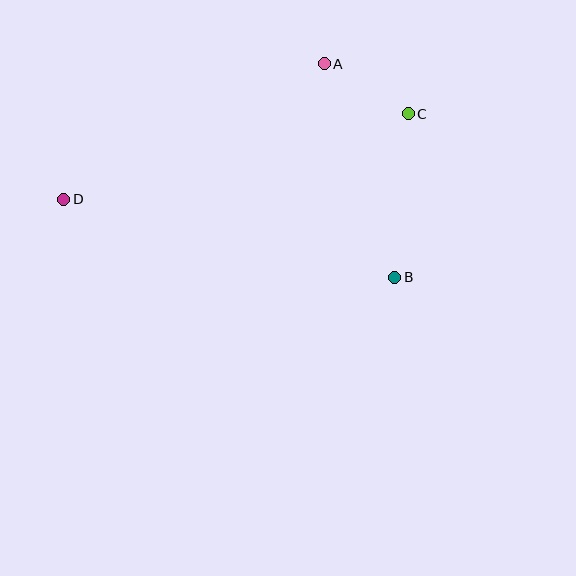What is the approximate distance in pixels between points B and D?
The distance between B and D is approximately 340 pixels.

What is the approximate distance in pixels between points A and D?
The distance between A and D is approximately 294 pixels.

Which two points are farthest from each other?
Points C and D are farthest from each other.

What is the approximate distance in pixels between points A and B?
The distance between A and B is approximately 225 pixels.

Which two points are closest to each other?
Points A and C are closest to each other.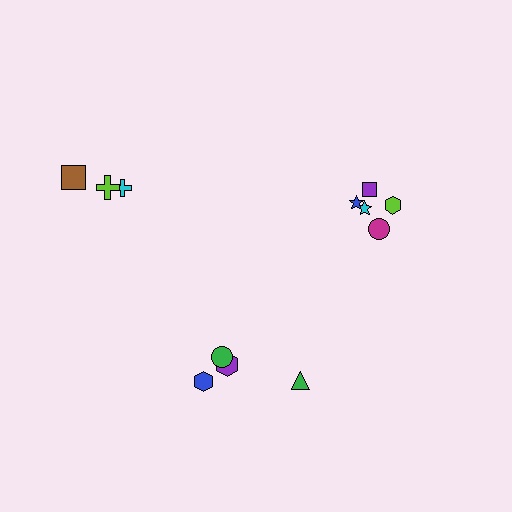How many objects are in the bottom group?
There are 4 objects.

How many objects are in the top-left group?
There are 3 objects.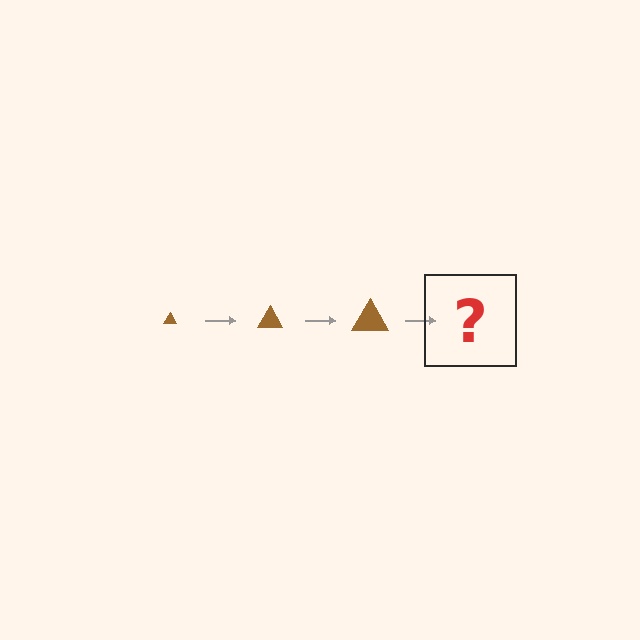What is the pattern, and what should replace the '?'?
The pattern is that the triangle gets progressively larger each step. The '?' should be a brown triangle, larger than the previous one.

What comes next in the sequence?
The next element should be a brown triangle, larger than the previous one.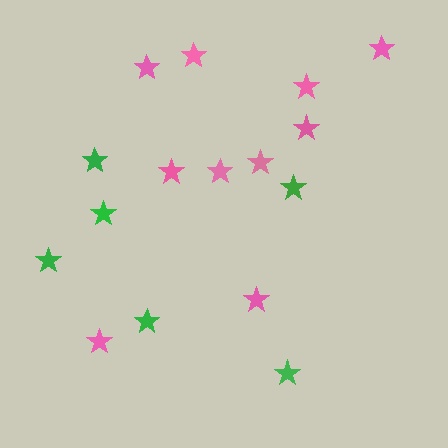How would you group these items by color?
There are 2 groups: one group of pink stars (10) and one group of green stars (6).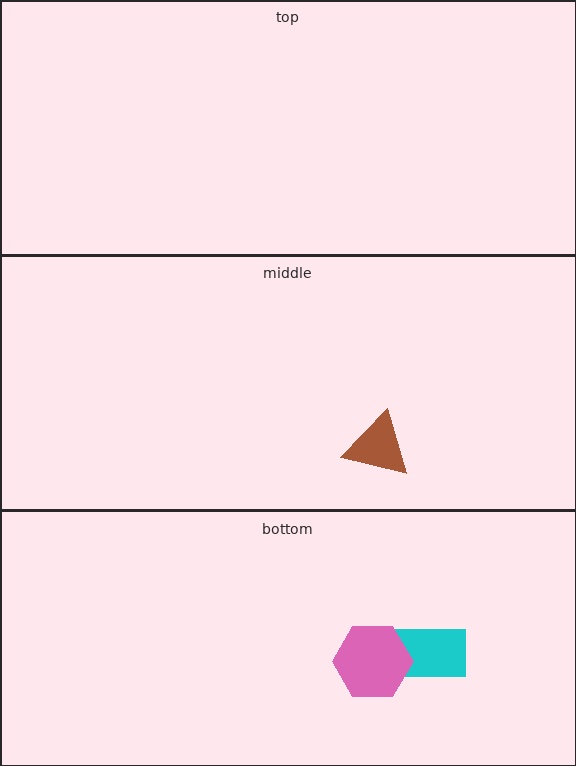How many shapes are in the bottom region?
2.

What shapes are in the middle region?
The brown triangle.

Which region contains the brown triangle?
The middle region.